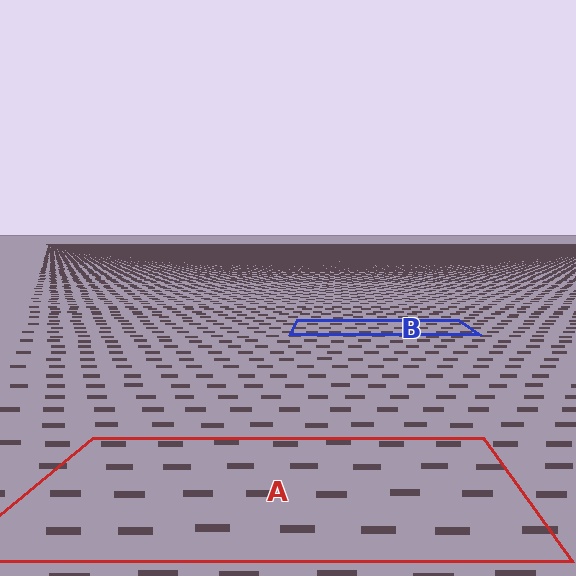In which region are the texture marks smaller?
The texture marks are smaller in region B, because it is farther away.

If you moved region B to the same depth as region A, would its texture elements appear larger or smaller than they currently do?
They would appear larger. At a closer depth, the same texture elements are projected at a bigger on-screen size.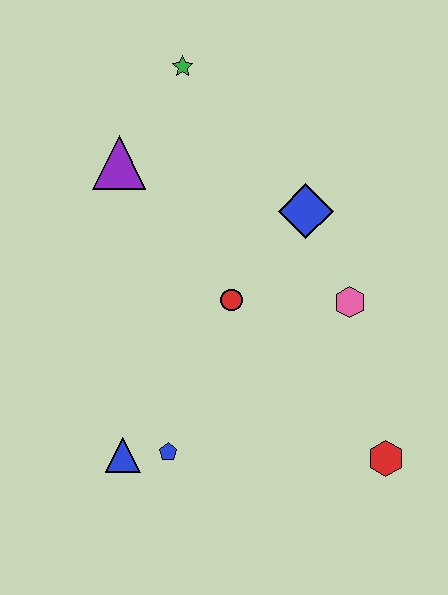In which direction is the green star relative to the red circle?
The green star is above the red circle.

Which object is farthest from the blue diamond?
The blue triangle is farthest from the blue diamond.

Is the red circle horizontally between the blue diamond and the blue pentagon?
Yes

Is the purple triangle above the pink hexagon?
Yes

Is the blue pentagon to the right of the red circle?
No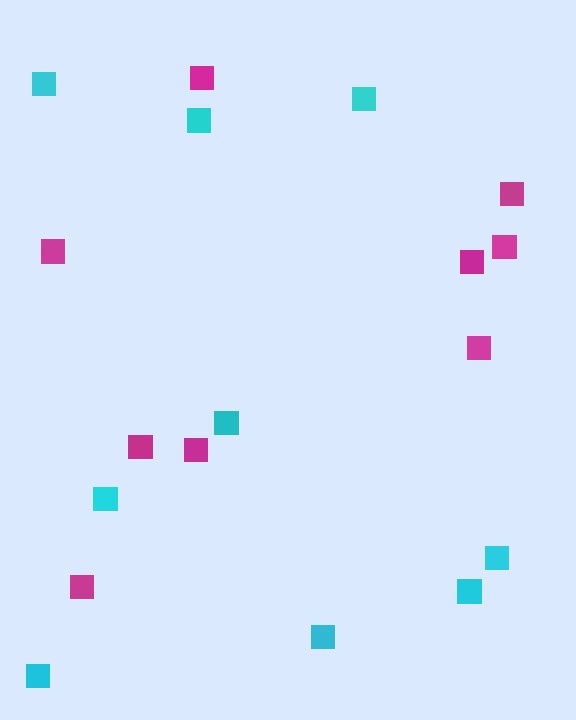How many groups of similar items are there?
There are 2 groups: one group of magenta squares (9) and one group of cyan squares (9).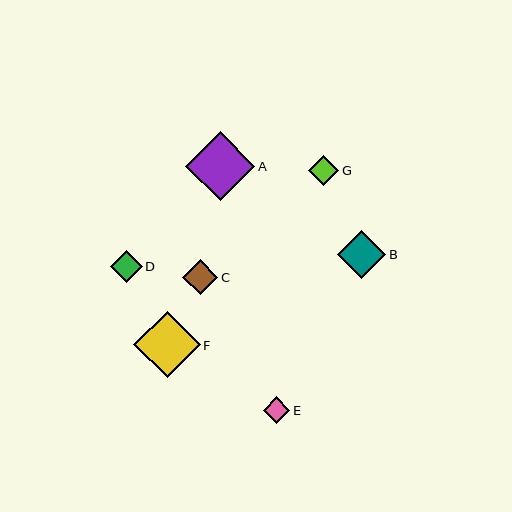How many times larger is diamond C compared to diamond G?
Diamond C is approximately 1.1 times the size of diamond G.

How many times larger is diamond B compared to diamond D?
Diamond B is approximately 1.5 times the size of diamond D.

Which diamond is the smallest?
Diamond E is the smallest with a size of approximately 26 pixels.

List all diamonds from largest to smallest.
From largest to smallest: A, F, B, C, D, G, E.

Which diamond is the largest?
Diamond A is the largest with a size of approximately 69 pixels.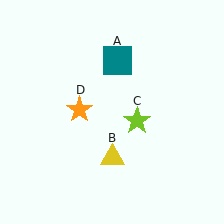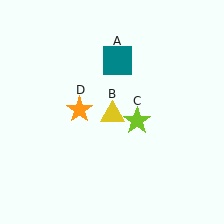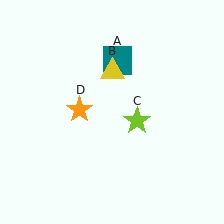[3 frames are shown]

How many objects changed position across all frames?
1 object changed position: yellow triangle (object B).